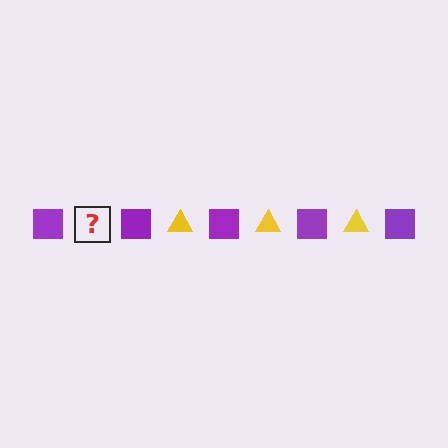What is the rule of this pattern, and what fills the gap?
The rule is that the pattern alternates between purple square and yellow triangle. The gap should be filled with a yellow triangle.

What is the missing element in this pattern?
The missing element is a yellow triangle.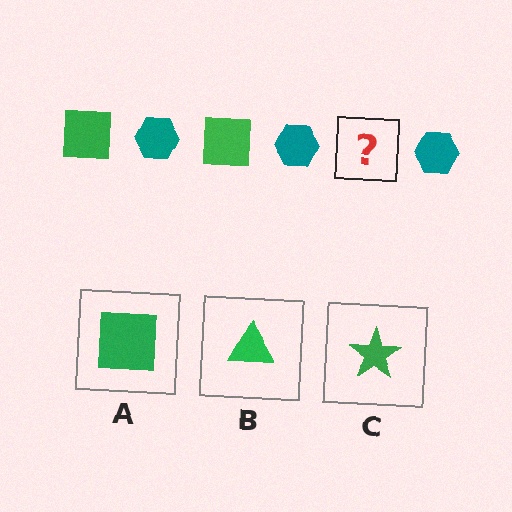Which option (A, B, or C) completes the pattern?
A.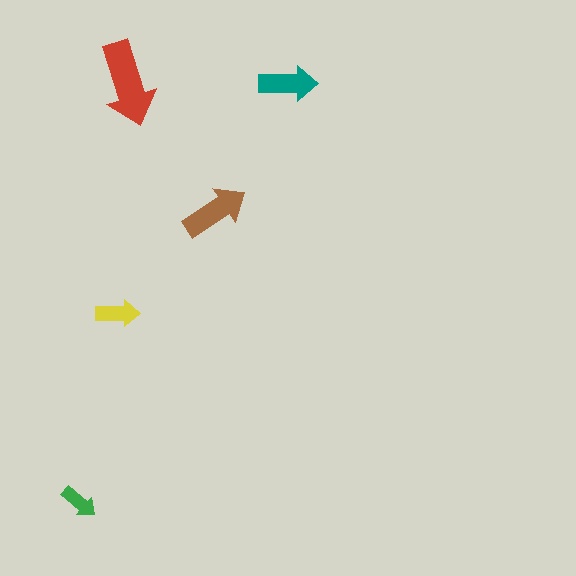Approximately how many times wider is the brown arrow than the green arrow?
About 2 times wider.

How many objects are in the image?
There are 5 objects in the image.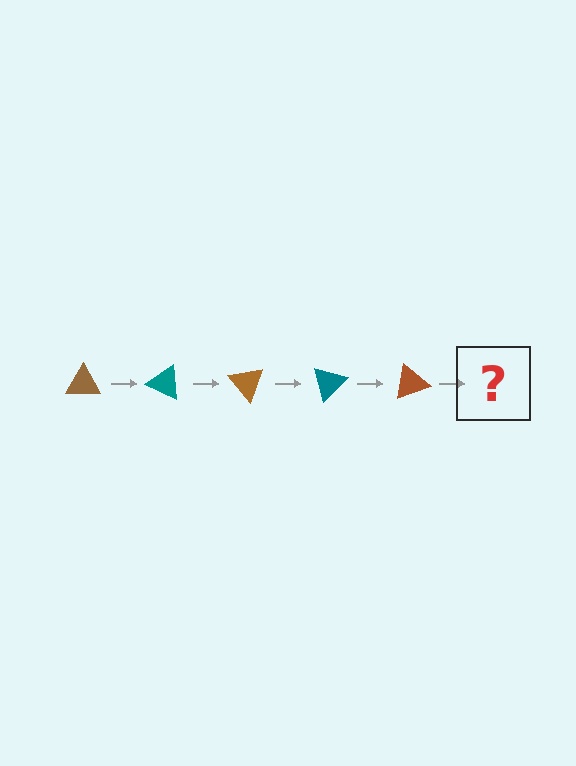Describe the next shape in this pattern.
It should be a teal triangle, rotated 125 degrees from the start.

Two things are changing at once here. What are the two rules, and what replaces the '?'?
The two rules are that it rotates 25 degrees each step and the color cycles through brown and teal. The '?' should be a teal triangle, rotated 125 degrees from the start.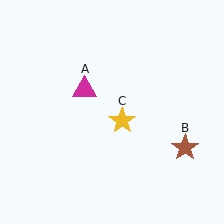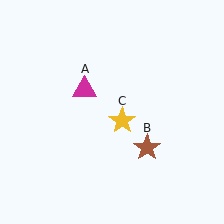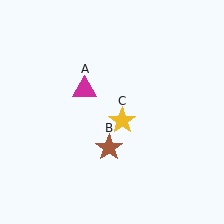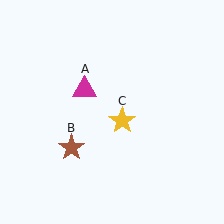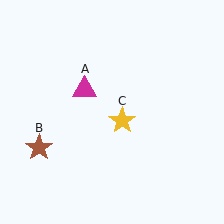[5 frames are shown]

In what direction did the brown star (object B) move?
The brown star (object B) moved left.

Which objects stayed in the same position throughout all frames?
Magenta triangle (object A) and yellow star (object C) remained stationary.